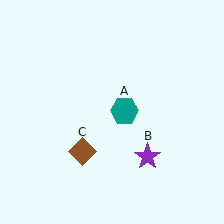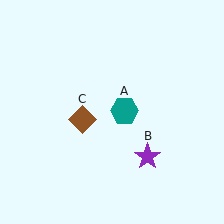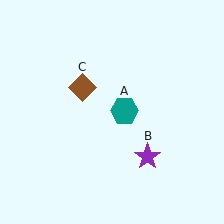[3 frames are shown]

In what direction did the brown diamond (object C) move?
The brown diamond (object C) moved up.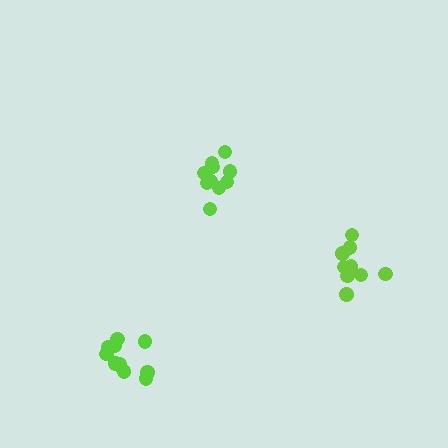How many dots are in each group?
Group 1: 10 dots, Group 2: 11 dots, Group 3: 10 dots (31 total).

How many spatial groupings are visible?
There are 3 spatial groupings.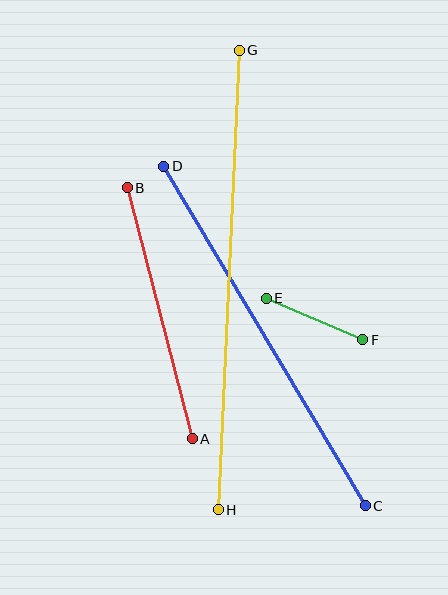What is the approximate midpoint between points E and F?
The midpoint is at approximately (315, 319) pixels.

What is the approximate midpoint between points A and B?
The midpoint is at approximately (160, 313) pixels.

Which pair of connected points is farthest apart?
Points G and H are farthest apart.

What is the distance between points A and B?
The distance is approximately 259 pixels.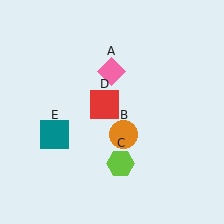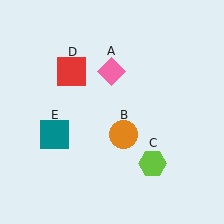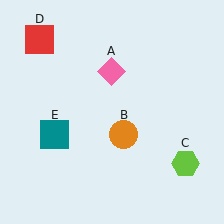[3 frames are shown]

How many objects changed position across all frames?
2 objects changed position: lime hexagon (object C), red square (object D).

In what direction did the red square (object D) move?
The red square (object D) moved up and to the left.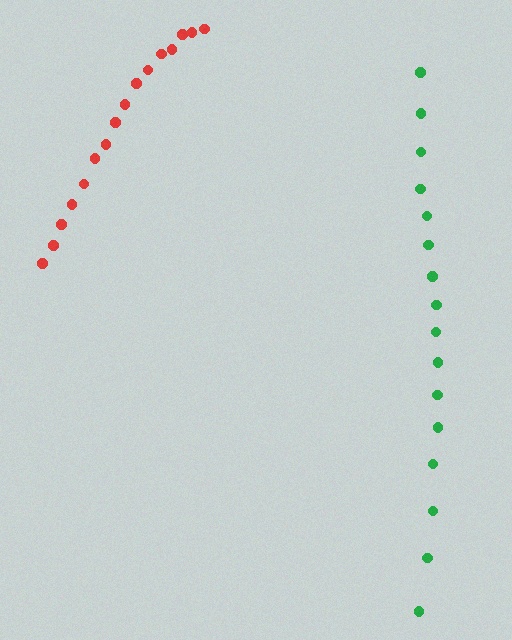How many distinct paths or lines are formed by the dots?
There are 2 distinct paths.